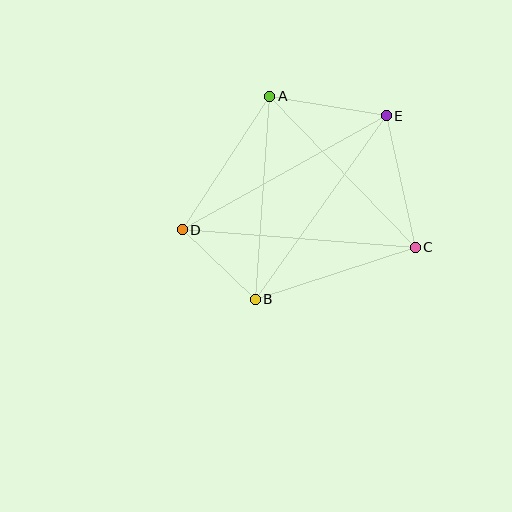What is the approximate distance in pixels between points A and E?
The distance between A and E is approximately 118 pixels.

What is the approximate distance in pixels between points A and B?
The distance between A and B is approximately 203 pixels.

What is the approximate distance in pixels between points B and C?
The distance between B and C is approximately 168 pixels.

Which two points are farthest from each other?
Points D and E are farthest from each other.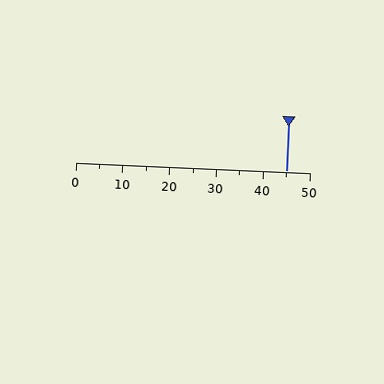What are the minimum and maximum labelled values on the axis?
The axis runs from 0 to 50.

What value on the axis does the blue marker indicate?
The marker indicates approximately 45.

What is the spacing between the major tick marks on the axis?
The major ticks are spaced 10 apart.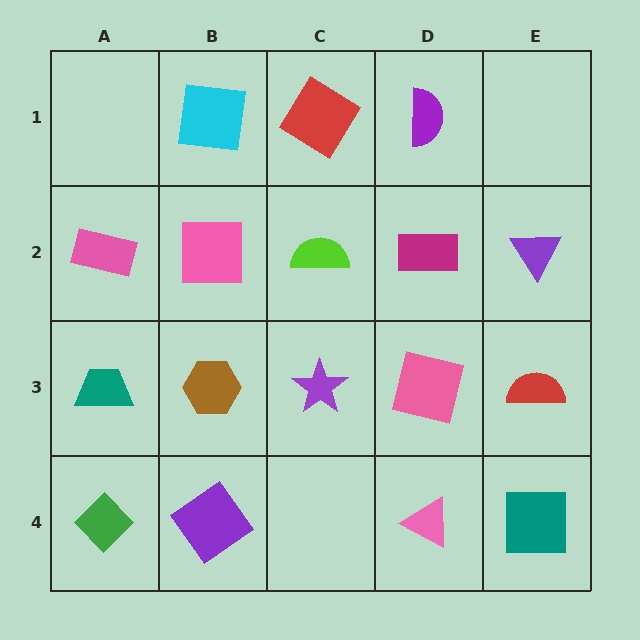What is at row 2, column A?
A pink rectangle.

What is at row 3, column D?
A pink square.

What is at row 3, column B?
A brown hexagon.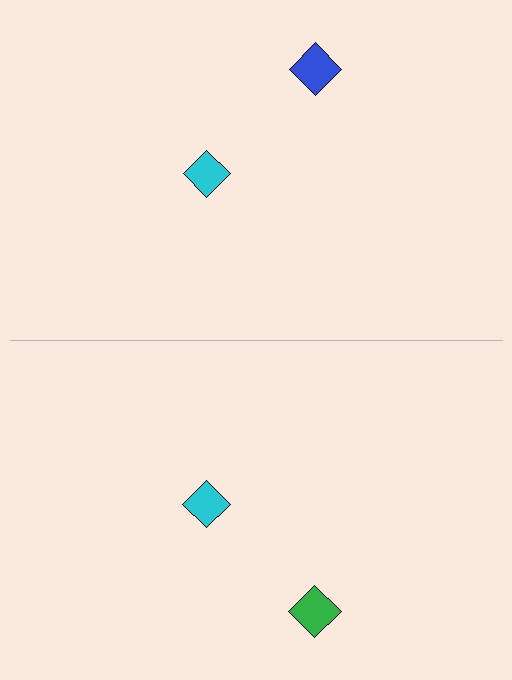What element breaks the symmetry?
The green diamond on the bottom side breaks the symmetry — its mirror counterpart is blue.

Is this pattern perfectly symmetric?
No, the pattern is not perfectly symmetric. The green diamond on the bottom side breaks the symmetry — its mirror counterpart is blue.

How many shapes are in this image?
There are 4 shapes in this image.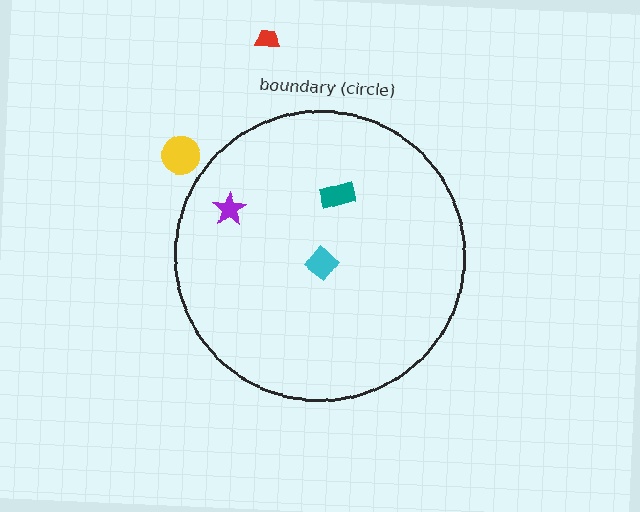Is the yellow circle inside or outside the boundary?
Outside.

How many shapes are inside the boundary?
3 inside, 2 outside.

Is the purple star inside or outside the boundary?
Inside.